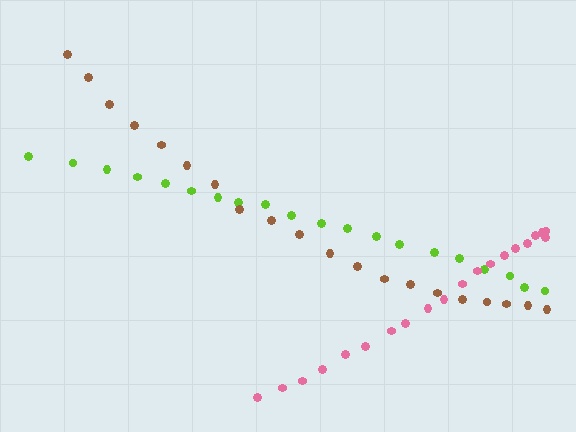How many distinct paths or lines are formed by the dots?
There are 3 distinct paths.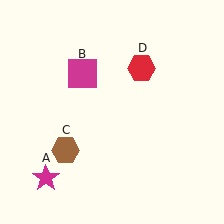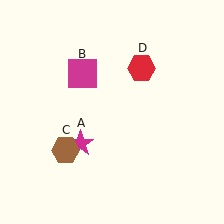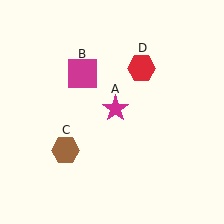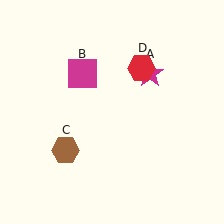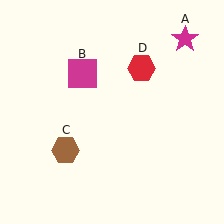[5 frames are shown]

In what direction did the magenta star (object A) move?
The magenta star (object A) moved up and to the right.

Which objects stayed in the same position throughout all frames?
Magenta square (object B) and brown hexagon (object C) and red hexagon (object D) remained stationary.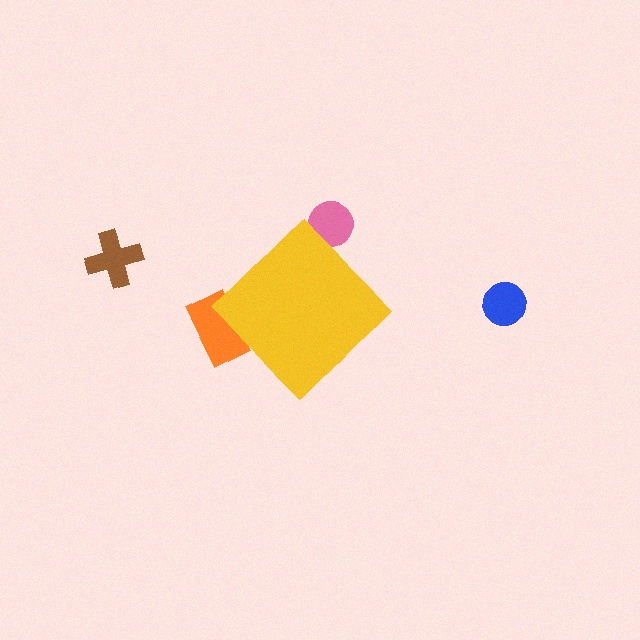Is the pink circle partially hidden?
Yes, the pink circle is partially hidden behind the yellow diamond.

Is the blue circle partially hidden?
No, the blue circle is fully visible.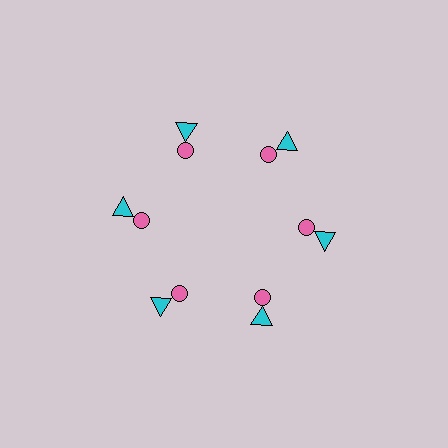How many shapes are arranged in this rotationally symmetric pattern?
There are 12 shapes, arranged in 6 groups of 2.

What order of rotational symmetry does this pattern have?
This pattern has 6-fold rotational symmetry.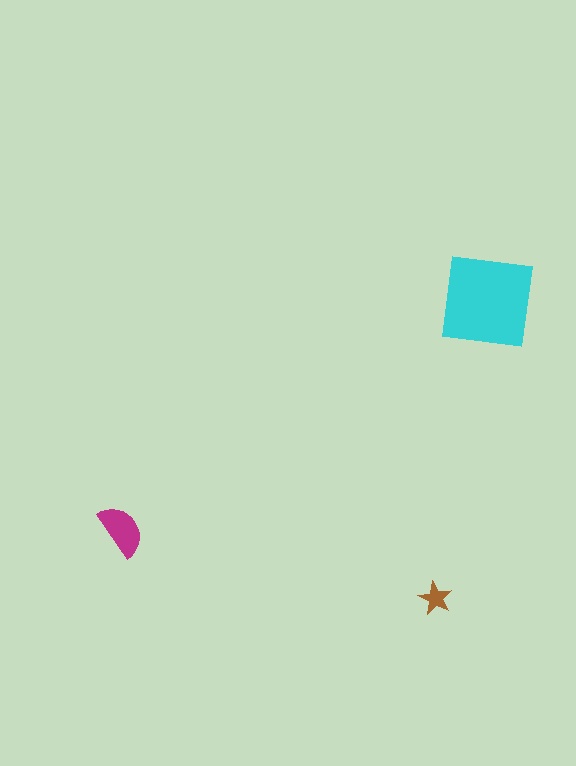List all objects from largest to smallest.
The cyan square, the magenta semicircle, the brown star.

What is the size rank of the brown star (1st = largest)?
3rd.